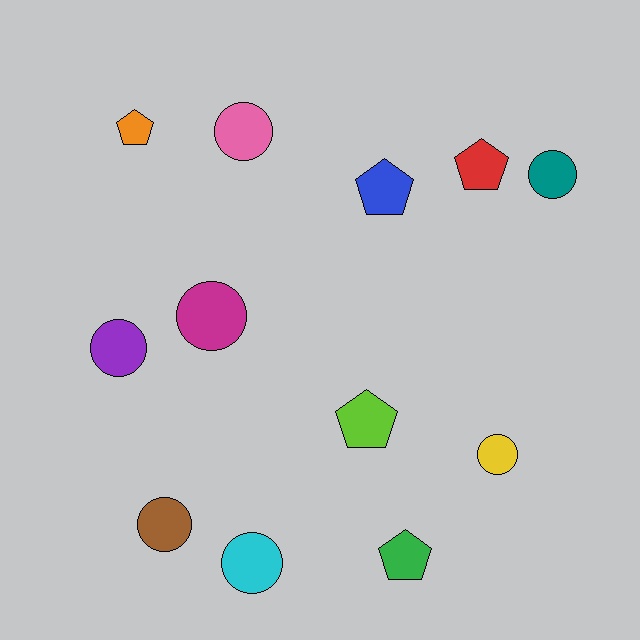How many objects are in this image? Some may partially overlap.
There are 12 objects.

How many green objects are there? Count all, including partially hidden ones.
There is 1 green object.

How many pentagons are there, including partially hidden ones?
There are 5 pentagons.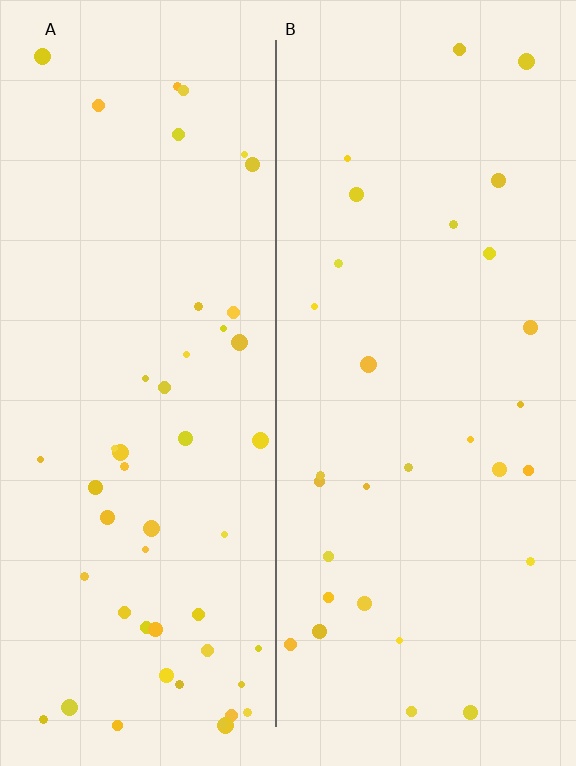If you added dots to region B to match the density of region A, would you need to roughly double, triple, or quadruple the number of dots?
Approximately double.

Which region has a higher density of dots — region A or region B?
A (the left).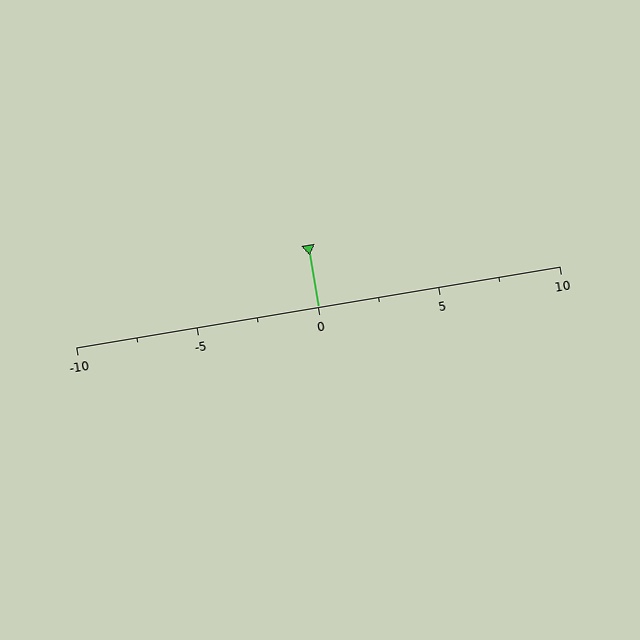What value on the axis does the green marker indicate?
The marker indicates approximately 0.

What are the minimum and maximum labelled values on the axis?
The axis runs from -10 to 10.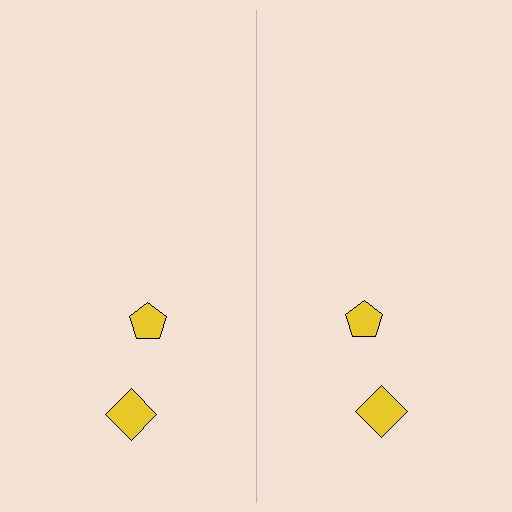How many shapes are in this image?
There are 4 shapes in this image.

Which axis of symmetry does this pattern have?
The pattern has a vertical axis of symmetry running through the center of the image.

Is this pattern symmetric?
Yes, this pattern has bilateral (reflection) symmetry.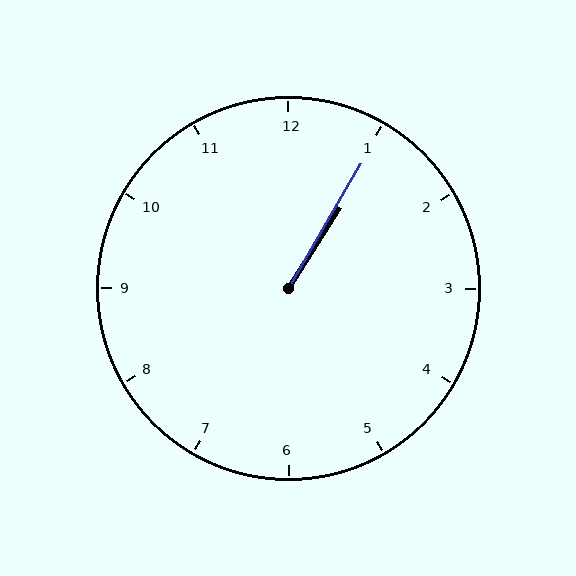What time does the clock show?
1:05.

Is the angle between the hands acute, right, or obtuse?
It is acute.